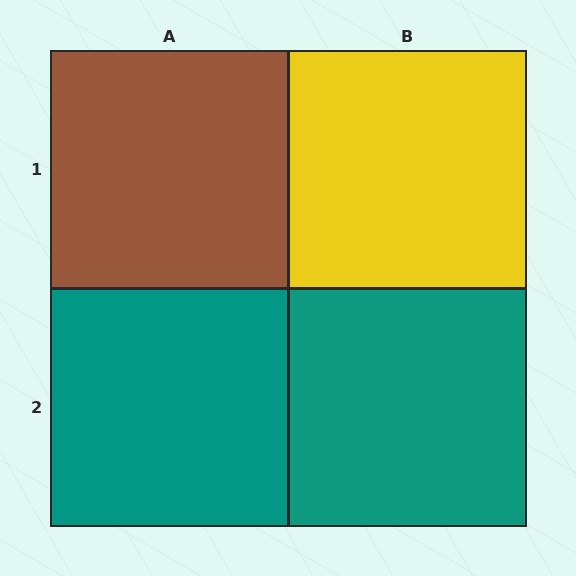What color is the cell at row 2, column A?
Teal.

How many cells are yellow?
1 cell is yellow.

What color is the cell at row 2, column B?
Teal.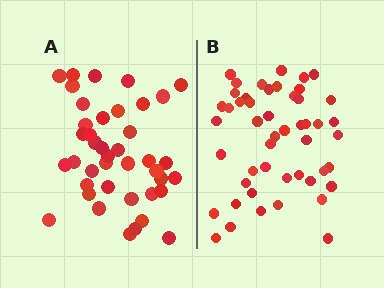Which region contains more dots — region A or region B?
Region B (the right region) has more dots.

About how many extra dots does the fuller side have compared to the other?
Region B has roughly 8 or so more dots than region A.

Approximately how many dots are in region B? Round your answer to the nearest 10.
About 50 dots. (The exact count is 49, which rounds to 50.)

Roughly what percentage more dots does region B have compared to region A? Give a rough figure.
About 20% more.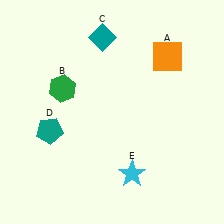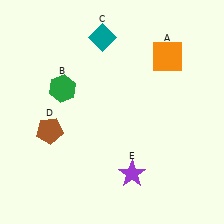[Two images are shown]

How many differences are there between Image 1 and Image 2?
There are 2 differences between the two images.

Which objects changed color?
D changed from teal to brown. E changed from cyan to purple.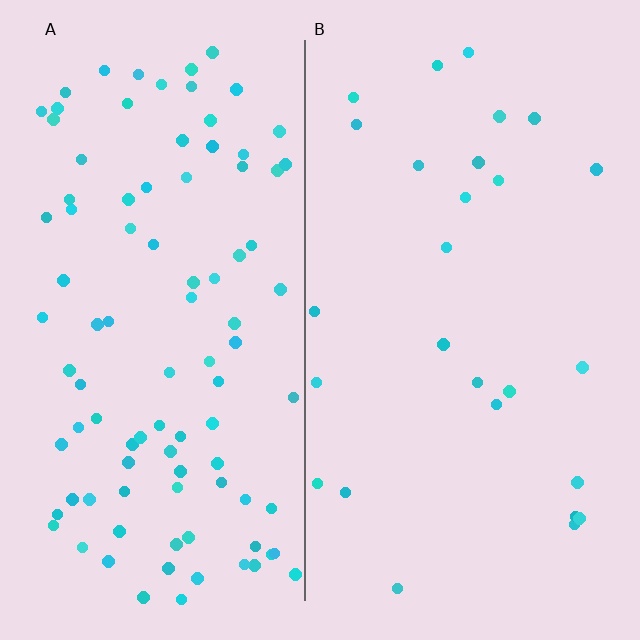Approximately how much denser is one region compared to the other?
Approximately 3.6× — region A over region B.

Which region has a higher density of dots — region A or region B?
A (the left).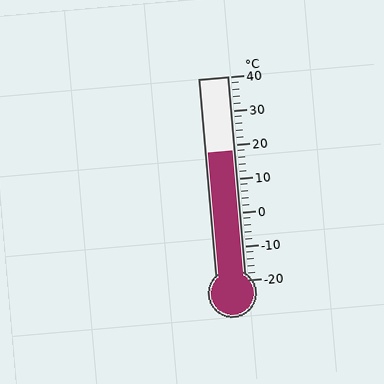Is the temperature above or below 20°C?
The temperature is below 20°C.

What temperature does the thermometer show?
The thermometer shows approximately 18°C.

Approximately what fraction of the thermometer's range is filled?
The thermometer is filled to approximately 65% of its range.